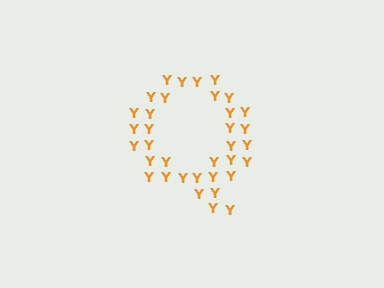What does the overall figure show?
The overall figure shows the letter Q.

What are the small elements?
The small elements are letter Y's.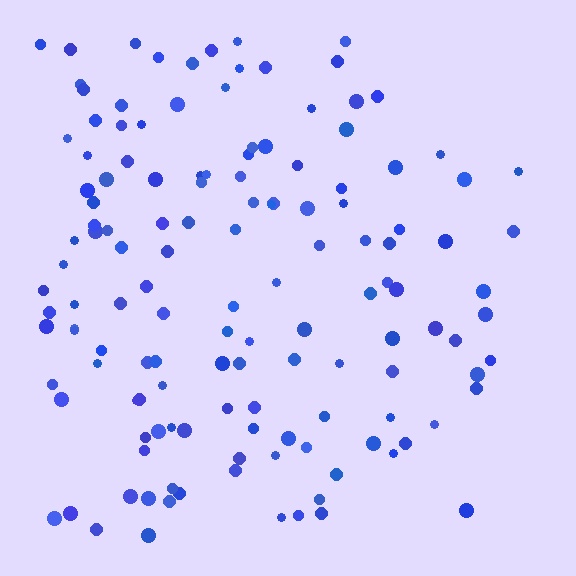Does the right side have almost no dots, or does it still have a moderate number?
Still a moderate number, just noticeably fewer than the left.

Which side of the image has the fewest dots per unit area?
The right.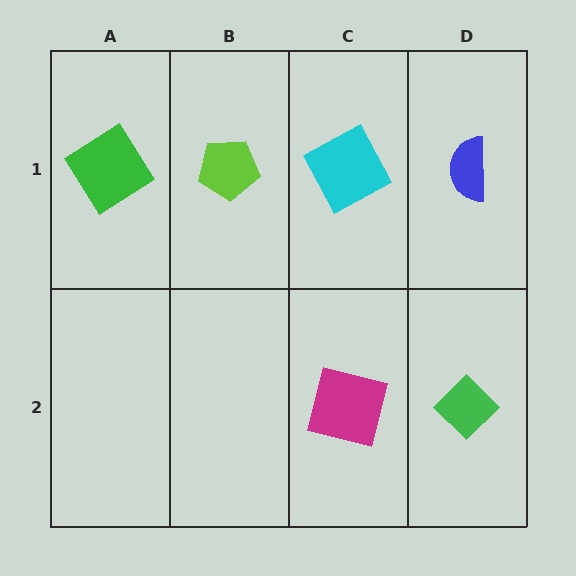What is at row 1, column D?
A blue semicircle.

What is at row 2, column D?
A green diamond.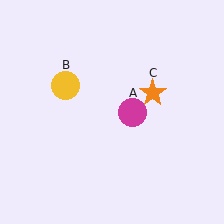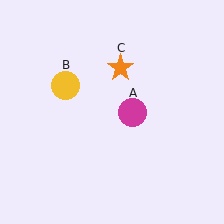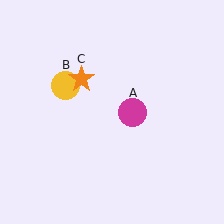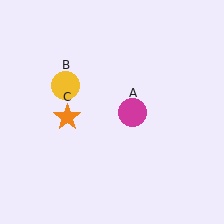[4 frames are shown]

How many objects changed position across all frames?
1 object changed position: orange star (object C).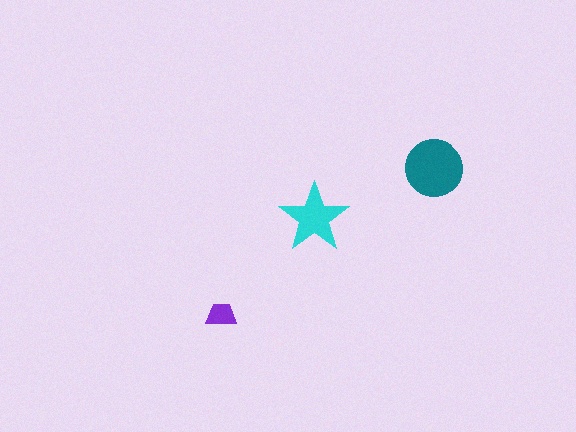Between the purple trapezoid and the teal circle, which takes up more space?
The teal circle.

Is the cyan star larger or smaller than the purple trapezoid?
Larger.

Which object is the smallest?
The purple trapezoid.